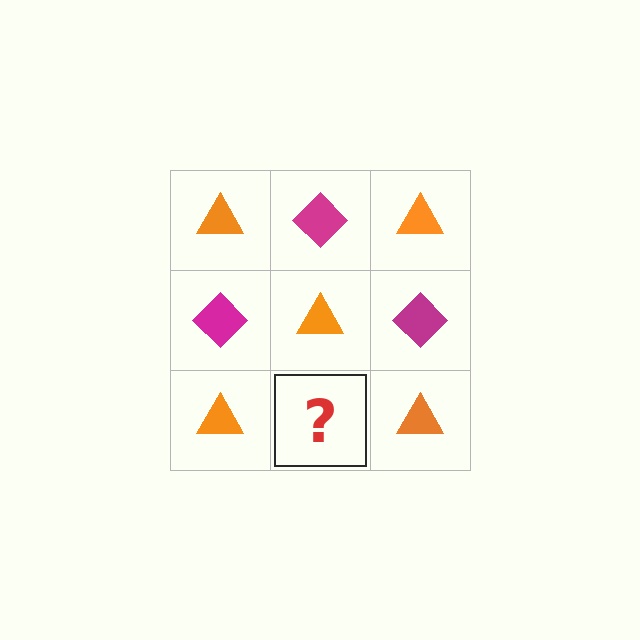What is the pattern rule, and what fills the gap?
The rule is that it alternates orange triangle and magenta diamond in a checkerboard pattern. The gap should be filled with a magenta diamond.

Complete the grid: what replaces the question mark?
The question mark should be replaced with a magenta diamond.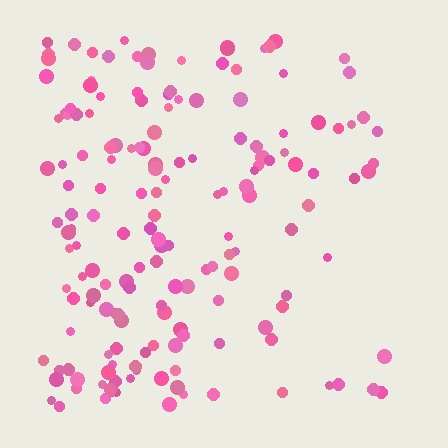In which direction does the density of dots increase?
From right to left, with the left side densest.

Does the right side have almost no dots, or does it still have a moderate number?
Still a moderate number, just noticeably fewer than the left.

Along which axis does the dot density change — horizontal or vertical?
Horizontal.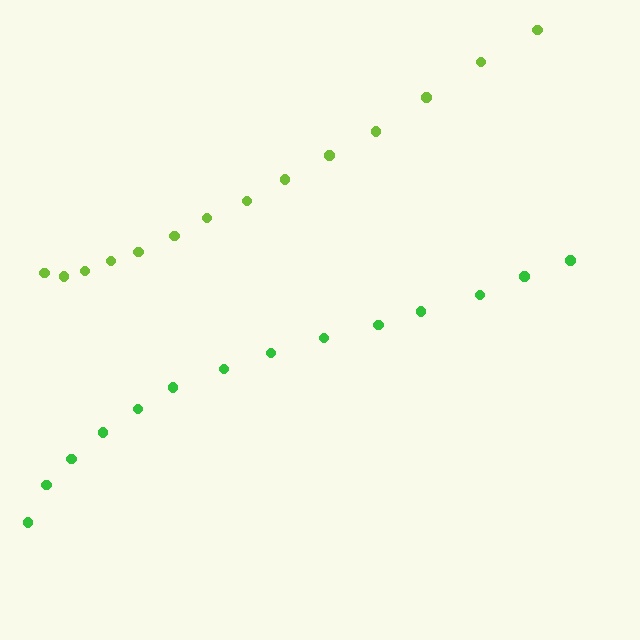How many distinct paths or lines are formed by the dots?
There are 2 distinct paths.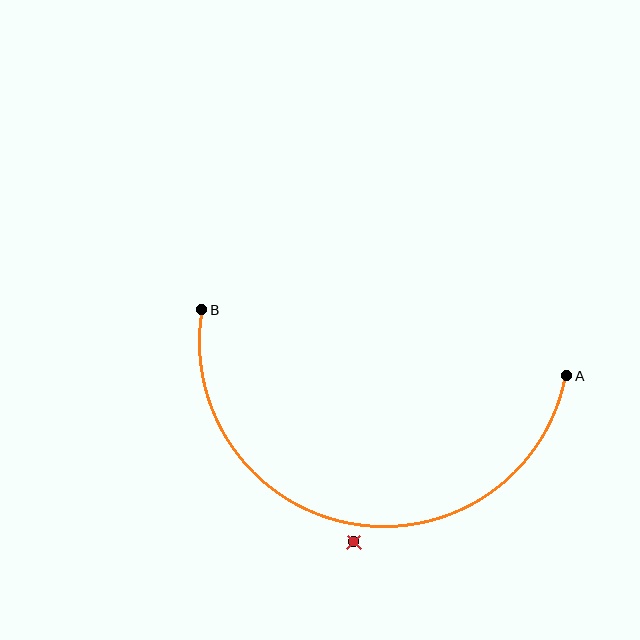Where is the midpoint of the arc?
The arc midpoint is the point on the curve farthest from the straight line joining A and B. It sits below that line.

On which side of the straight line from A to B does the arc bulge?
The arc bulges below the straight line connecting A and B.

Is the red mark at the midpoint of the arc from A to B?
No — the red mark does not lie on the arc at all. It sits slightly outside the curve.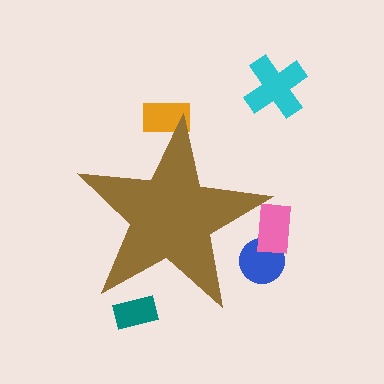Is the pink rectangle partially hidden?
Yes, the pink rectangle is partially hidden behind the brown star.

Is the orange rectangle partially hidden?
Yes, the orange rectangle is partially hidden behind the brown star.